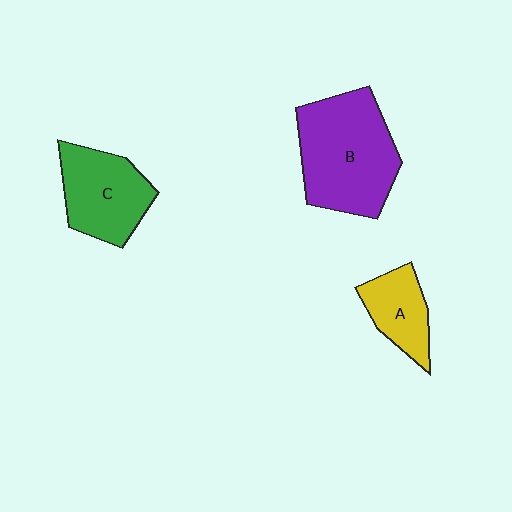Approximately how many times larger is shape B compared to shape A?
Approximately 2.3 times.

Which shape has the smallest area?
Shape A (yellow).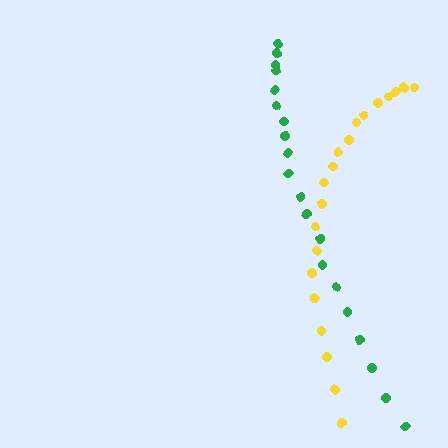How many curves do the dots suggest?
There are 2 distinct paths.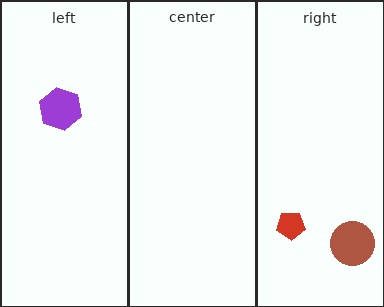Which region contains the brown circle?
The right region.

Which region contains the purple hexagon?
The left region.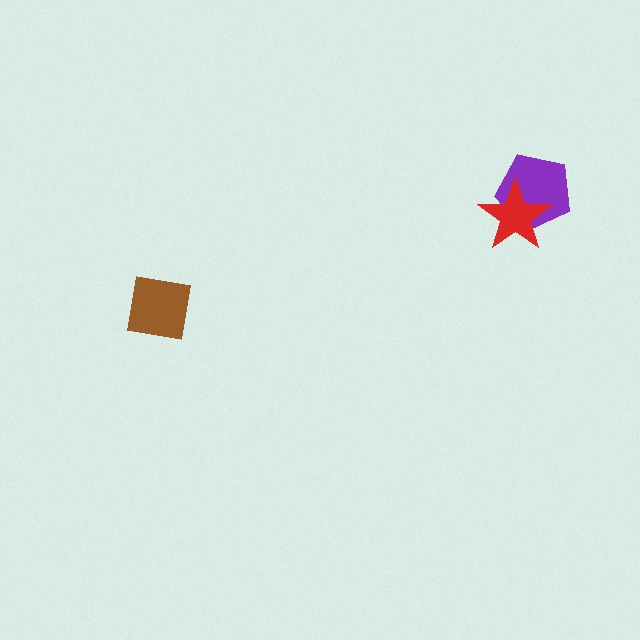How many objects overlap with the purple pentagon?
1 object overlaps with the purple pentagon.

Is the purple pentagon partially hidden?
Yes, it is partially covered by another shape.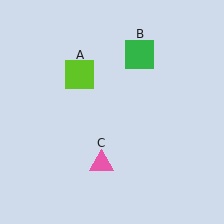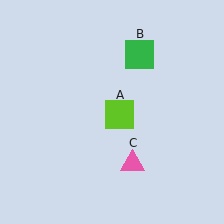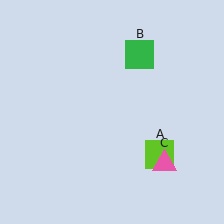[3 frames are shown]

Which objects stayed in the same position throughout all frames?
Green square (object B) remained stationary.